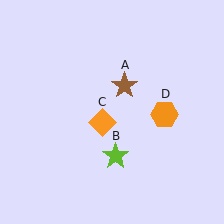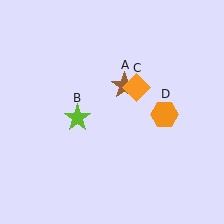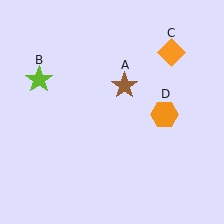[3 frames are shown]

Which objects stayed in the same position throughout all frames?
Brown star (object A) and orange hexagon (object D) remained stationary.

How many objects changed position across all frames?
2 objects changed position: lime star (object B), orange diamond (object C).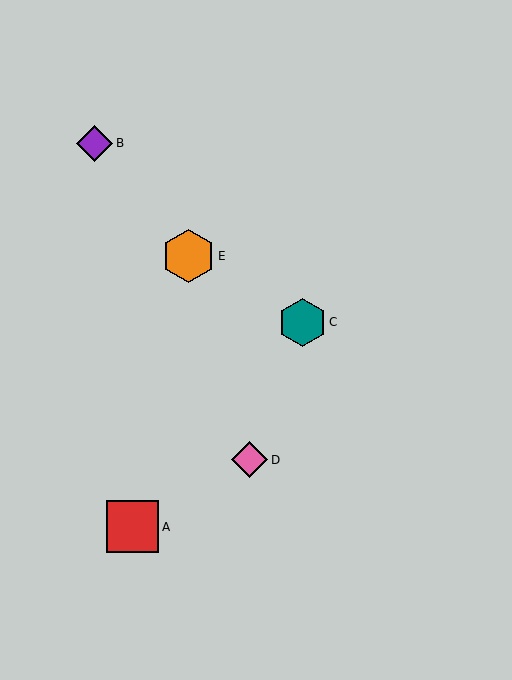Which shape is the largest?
The orange hexagon (labeled E) is the largest.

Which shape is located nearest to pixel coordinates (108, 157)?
The purple diamond (labeled B) at (94, 143) is nearest to that location.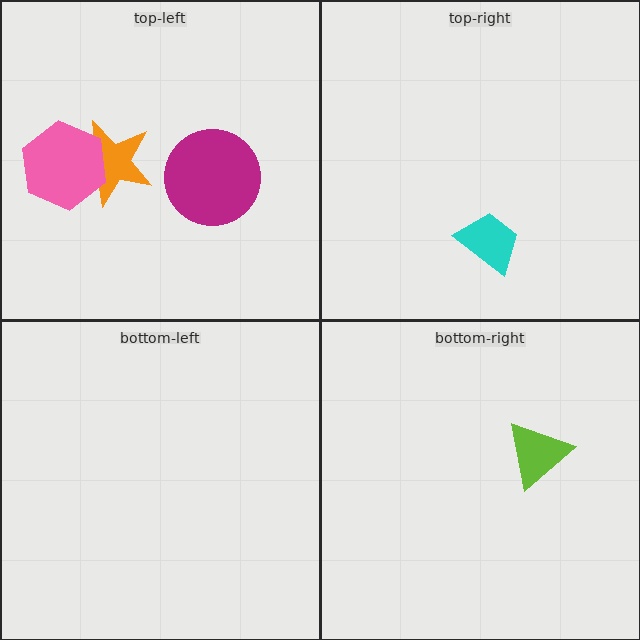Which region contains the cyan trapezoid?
The top-right region.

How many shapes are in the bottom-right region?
1.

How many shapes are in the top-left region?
3.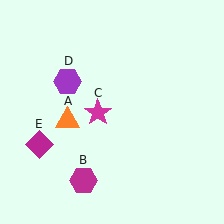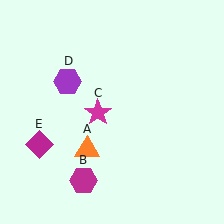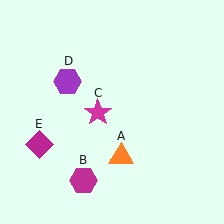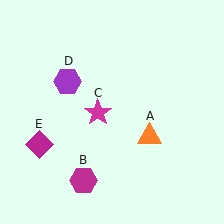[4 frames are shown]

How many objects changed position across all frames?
1 object changed position: orange triangle (object A).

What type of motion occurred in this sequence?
The orange triangle (object A) rotated counterclockwise around the center of the scene.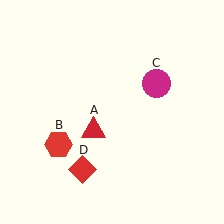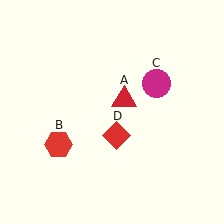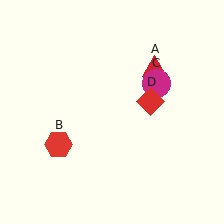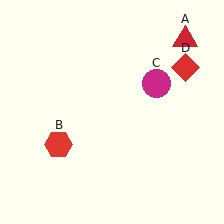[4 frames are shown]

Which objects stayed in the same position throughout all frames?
Red hexagon (object B) and magenta circle (object C) remained stationary.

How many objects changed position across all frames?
2 objects changed position: red triangle (object A), red diamond (object D).